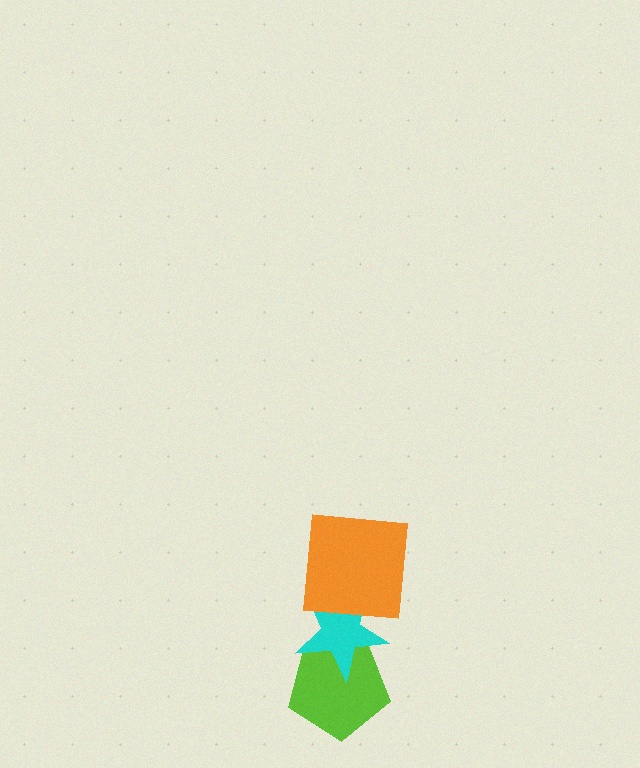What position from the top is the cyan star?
The cyan star is 2nd from the top.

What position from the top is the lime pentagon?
The lime pentagon is 3rd from the top.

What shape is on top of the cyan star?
The orange square is on top of the cyan star.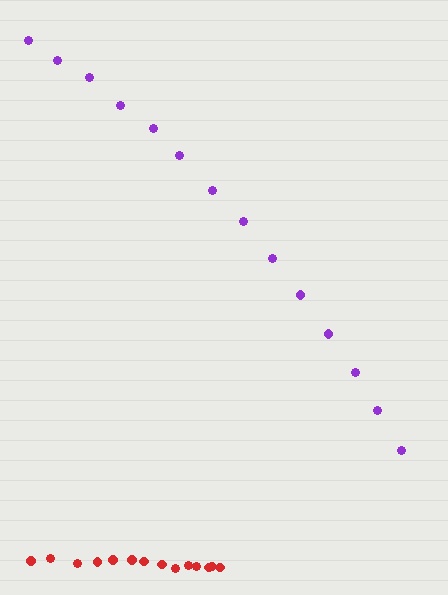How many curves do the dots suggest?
There are 2 distinct paths.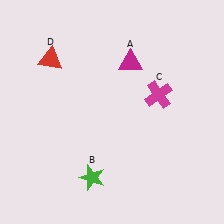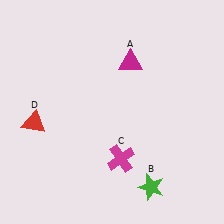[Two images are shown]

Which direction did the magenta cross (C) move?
The magenta cross (C) moved down.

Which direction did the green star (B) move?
The green star (B) moved right.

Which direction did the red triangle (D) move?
The red triangle (D) moved down.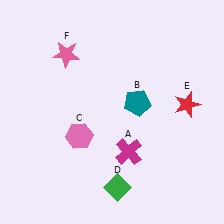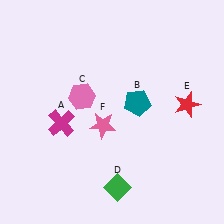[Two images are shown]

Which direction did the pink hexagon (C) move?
The pink hexagon (C) moved up.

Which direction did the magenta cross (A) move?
The magenta cross (A) moved left.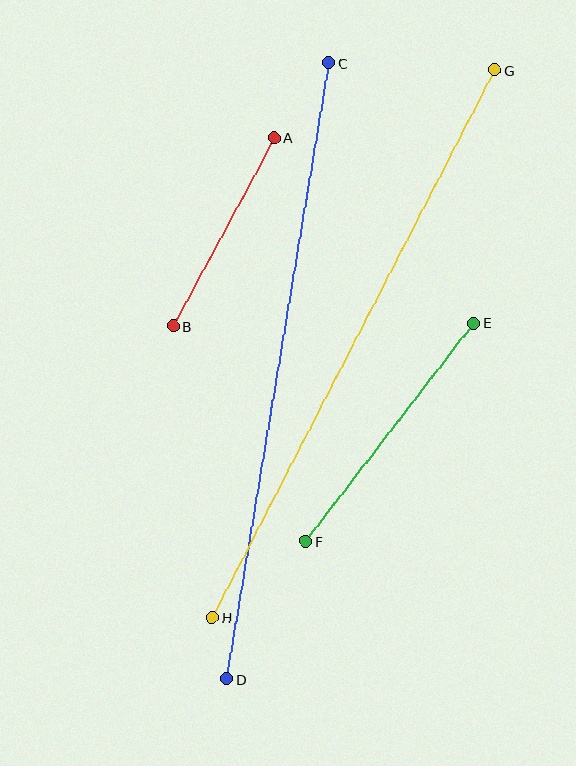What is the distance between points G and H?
The distance is approximately 615 pixels.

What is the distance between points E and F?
The distance is approximately 276 pixels.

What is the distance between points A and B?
The distance is approximately 214 pixels.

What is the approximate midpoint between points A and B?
The midpoint is at approximately (224, 232) pixels.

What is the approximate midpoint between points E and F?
The midpoint is at approximately (390, 432) pixels.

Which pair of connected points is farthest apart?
Points C and D are farthest apart.